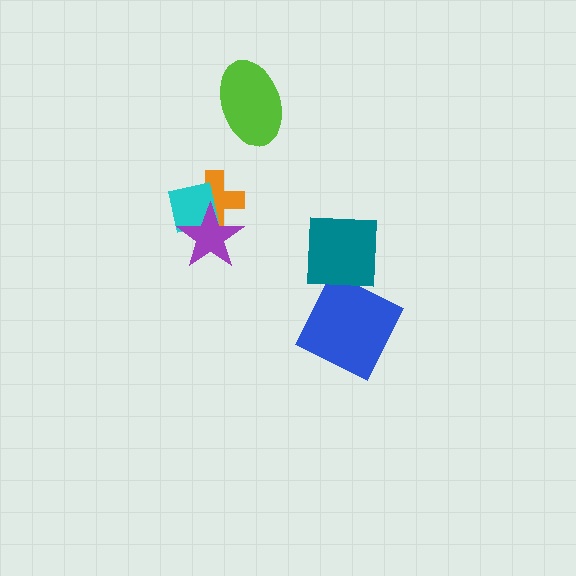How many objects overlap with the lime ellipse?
0 objects overlap with the lime ellipse.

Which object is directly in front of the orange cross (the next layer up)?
The cyan square is directly in front of the orange cross.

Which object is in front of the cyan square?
The purple star is in front of the cyan square.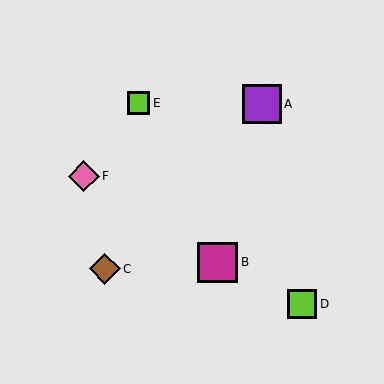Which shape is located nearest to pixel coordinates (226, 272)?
The magenta square (labeled B) at (218, 262) is nearest to that location.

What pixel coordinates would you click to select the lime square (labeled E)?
Click at (139, 103) to select the lime square E.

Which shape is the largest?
The magenta square (labeled B) is the largest.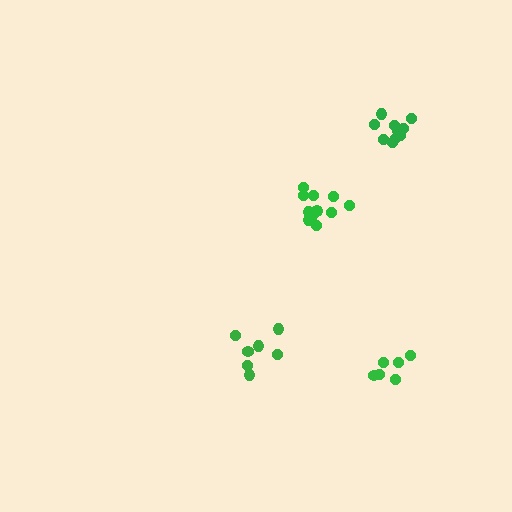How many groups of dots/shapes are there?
There are 4 groups.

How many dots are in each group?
Group 1: 12 dots, Group 2: 7 dots, Group 3: 6 dots, Group 4: 10 dots (35 total).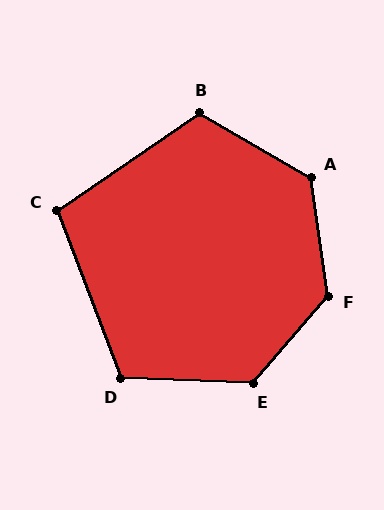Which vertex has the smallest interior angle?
C, at approximately 103 degrees.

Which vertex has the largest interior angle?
F, at approximately 131 degrees.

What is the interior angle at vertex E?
Approximately 129 degrees (obtuse).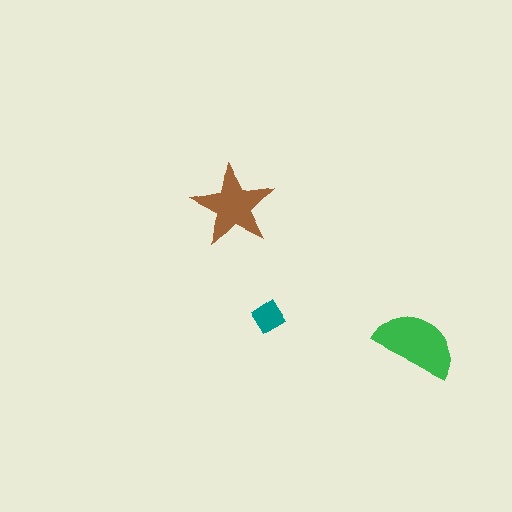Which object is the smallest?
The teal diamond.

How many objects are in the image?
There are 3 objects in the image.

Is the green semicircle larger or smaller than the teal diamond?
Larger.